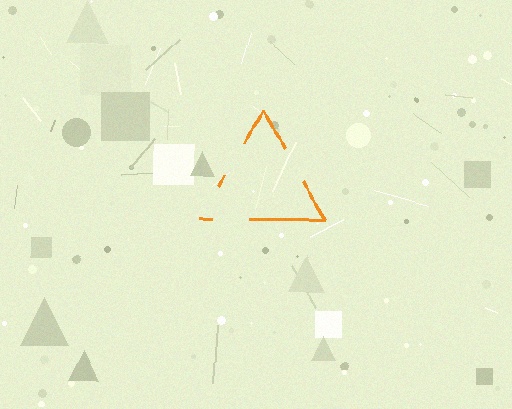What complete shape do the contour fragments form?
The contour fragments form a triangle.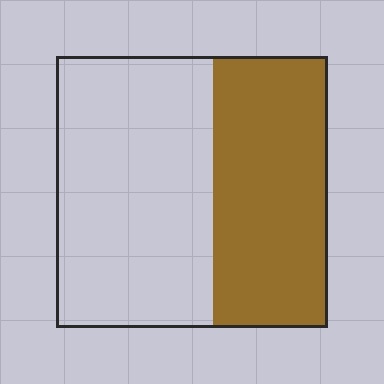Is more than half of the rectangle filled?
No.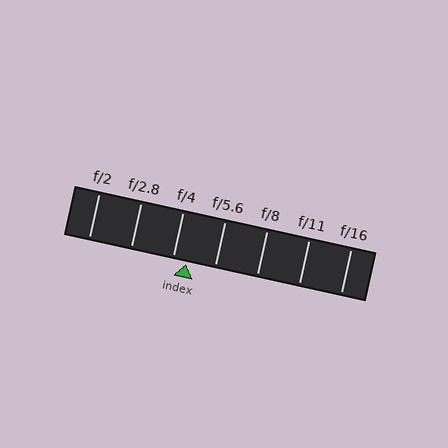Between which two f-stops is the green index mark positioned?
The index mark is between f/4 and f/5.6.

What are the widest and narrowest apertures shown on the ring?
The widest aperture shown is f/2 and the narrowest is f/16.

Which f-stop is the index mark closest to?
The index mark is closest to f/4.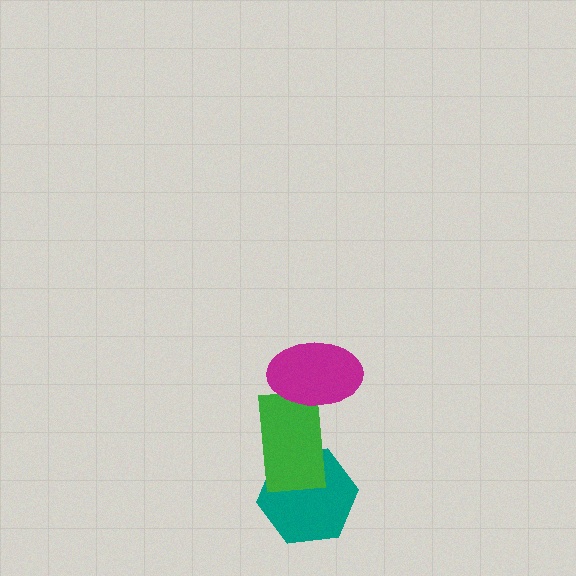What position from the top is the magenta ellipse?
The magenta ellipse is 1st from the top.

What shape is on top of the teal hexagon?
The green rectangle is on top of the teal hexagon.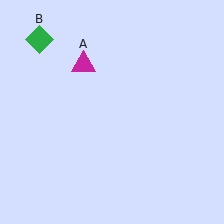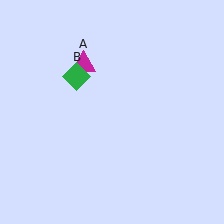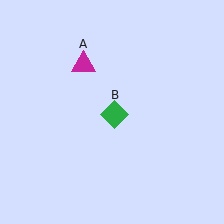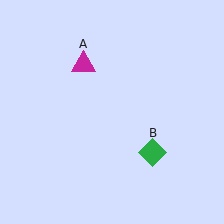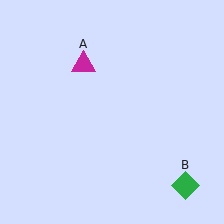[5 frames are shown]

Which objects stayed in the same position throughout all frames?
Magenta triangle (object A) remained stationary.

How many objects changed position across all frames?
1 object changed position: green diamond (object B).